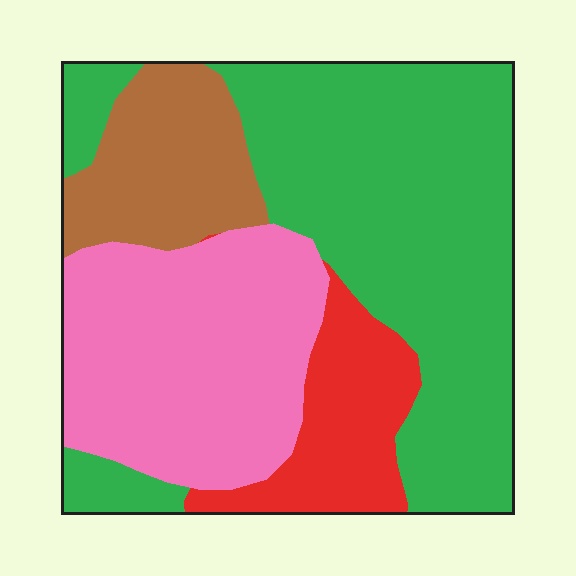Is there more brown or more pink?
Pink.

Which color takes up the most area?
Green, at roughly 45%.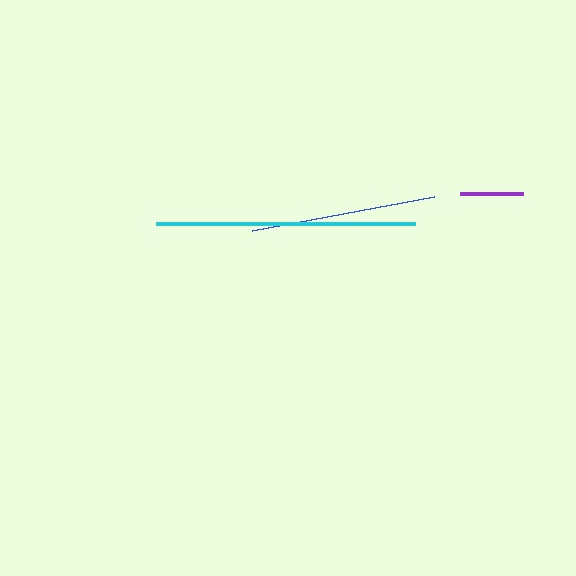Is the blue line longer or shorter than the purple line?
The blue line is longer than the purple line.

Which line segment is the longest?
The cyan line is the longest at approximately 259 pixels.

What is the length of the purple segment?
The purple segment is approximately 62 pixels long.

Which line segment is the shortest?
The purple line is the shortest at approximately 62 pixels.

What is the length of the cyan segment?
The cyan segment is approximately 259 pixels long.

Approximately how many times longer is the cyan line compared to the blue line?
The cyan line is approximately 1.4 times the length of the blue line.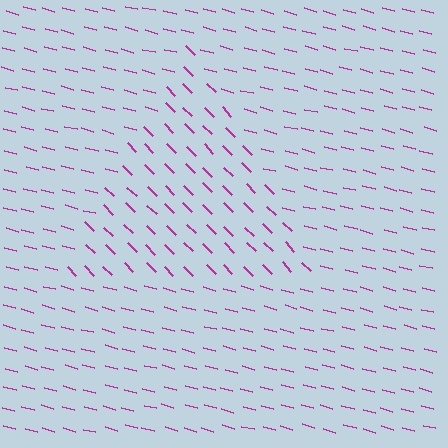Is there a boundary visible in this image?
Yes, there is a texture boundary formed by a change in line orientation.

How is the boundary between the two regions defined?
The boundary is defined purely by a change in line orientation (approximately 31 degrees difference). All lines are the same color and thickness.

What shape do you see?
I see a triangle.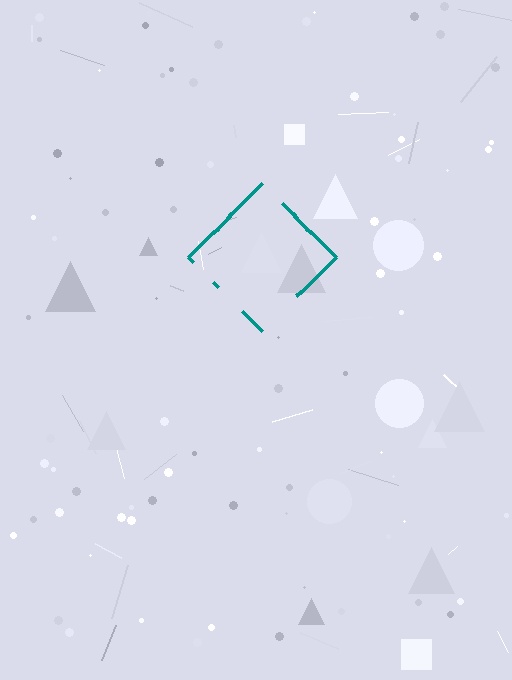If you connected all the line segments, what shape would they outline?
They would outline a diamond.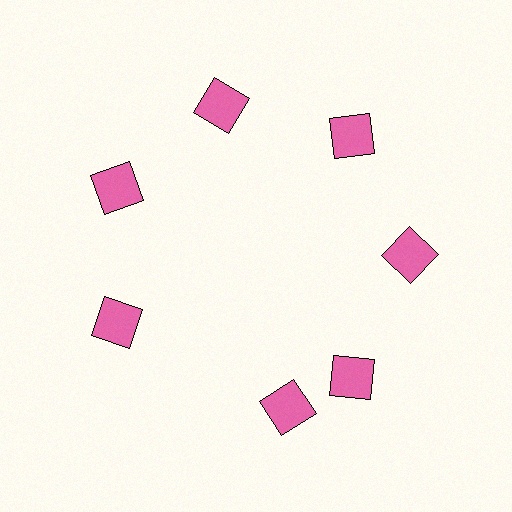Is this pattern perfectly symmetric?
No. The 7 pink squares are arranged in a ring, but one element near the 6 o'clock position is rotated out of alignment along the ring, breaking the 7-fold rotational symmetry.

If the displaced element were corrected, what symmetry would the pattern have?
It would have 7-fold rotational symmetry — the pattern would map onto itself every 51 degrees.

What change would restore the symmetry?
The symmetry would be restored by rotating it back into even spacing with its neighbors so that all 7 squares sit at equal angles and equal distance from the center.